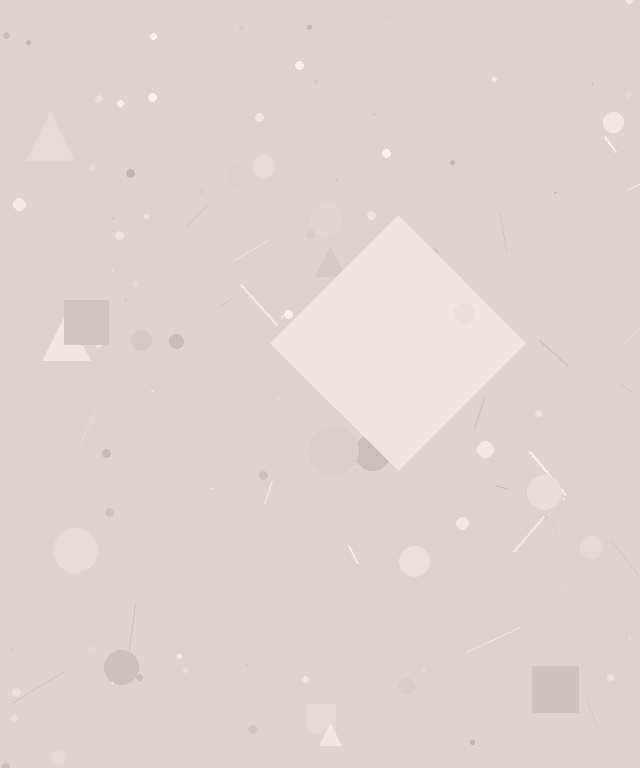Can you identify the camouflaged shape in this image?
The camouflaged shape is a diamond.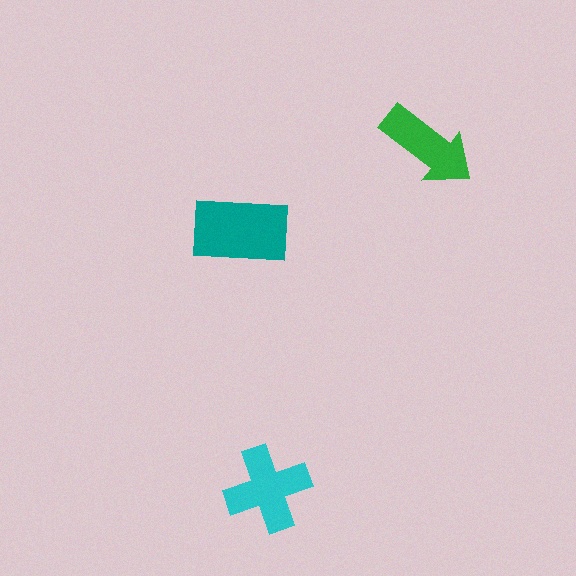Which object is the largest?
The teal rectangle.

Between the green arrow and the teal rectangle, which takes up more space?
The teal rectangle.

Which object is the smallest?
The green arrow.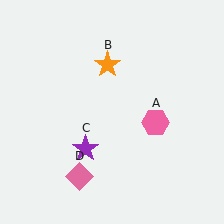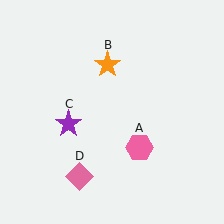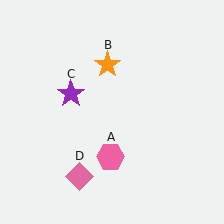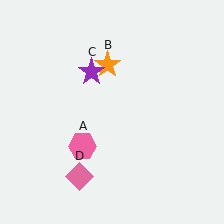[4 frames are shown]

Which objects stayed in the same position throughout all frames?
Orange star (object B) and pink diamond (object D) remained stationary.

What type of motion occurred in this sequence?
The pink hexagon (object A), purple star (object C) rotated clockwise around the center of the scene.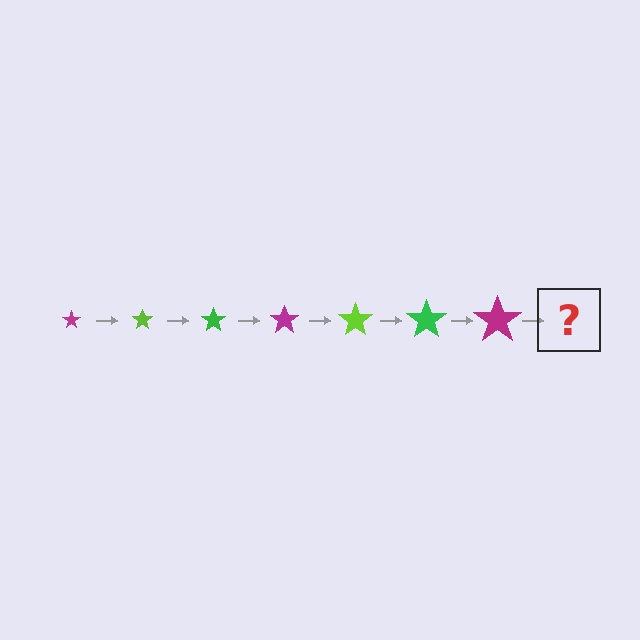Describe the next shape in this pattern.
It should be a lime star, larger than the previous one.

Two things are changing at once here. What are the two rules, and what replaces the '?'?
The two rules are that the star grows larger each step and the color cycles through magenta, lime, and green. The '?' should be a lime star, larger than the previous one.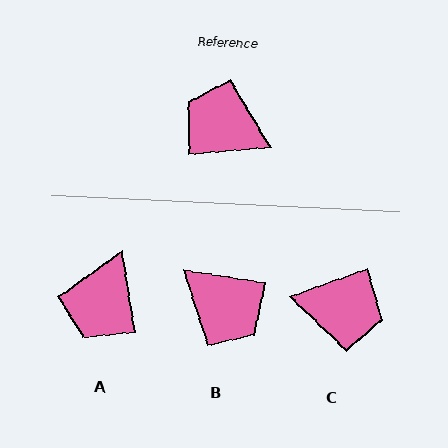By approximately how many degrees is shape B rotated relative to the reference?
Approximately 166 degrees counter-clockwise.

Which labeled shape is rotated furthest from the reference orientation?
B, about 166 degrees away.